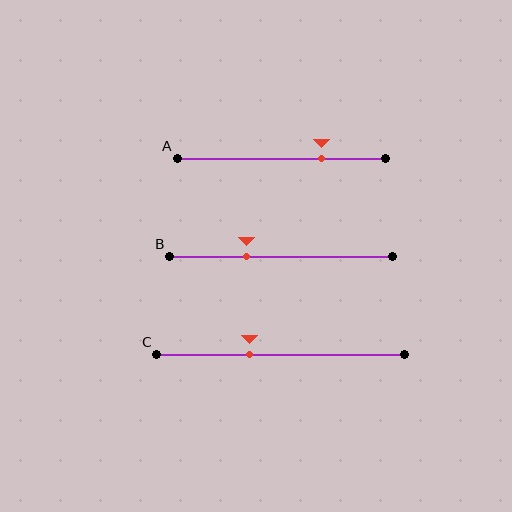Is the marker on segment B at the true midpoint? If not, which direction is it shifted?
No, the marker on segment B is shifted to the left by about 16% of the segment length.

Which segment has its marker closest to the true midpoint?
Segment C has its marker closest to the true midpoint.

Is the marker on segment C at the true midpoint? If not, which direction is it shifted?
No, the marker on segment C is shifted to the left by about 12% of the segment length.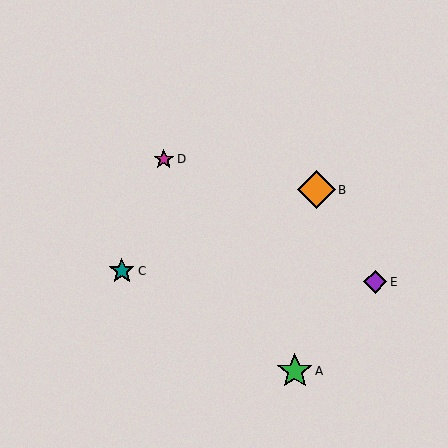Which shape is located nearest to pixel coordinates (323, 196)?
The orange diamond (labeled B) at (316, 190) is nearest to that location.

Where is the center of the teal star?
The center of the teal star is at (122, 271).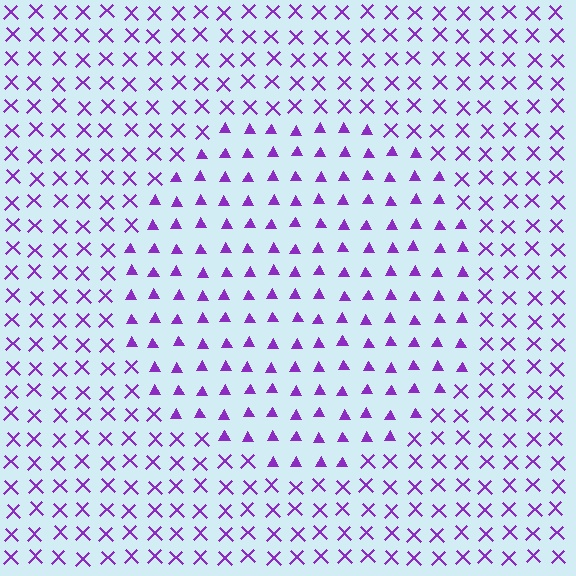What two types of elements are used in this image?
The image uses triangles inside the circle region and X marks outside it.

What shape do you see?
I see a circle.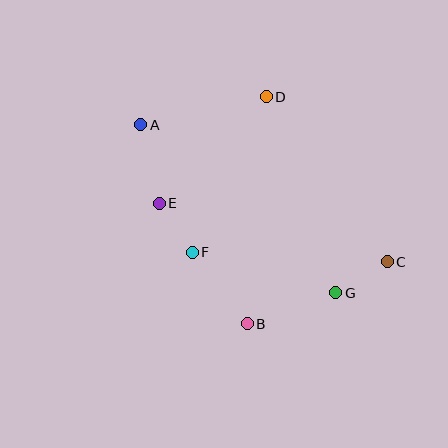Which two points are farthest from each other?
Points A and C are farthest from each other.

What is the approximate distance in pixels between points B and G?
The distance between B and G is approximately 94 pixels.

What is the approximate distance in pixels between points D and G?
The distance between D and G is approximately 208 pixels.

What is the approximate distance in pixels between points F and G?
The distance between F and G is approximately 149 pixels.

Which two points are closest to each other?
Points E and F are closest to each other.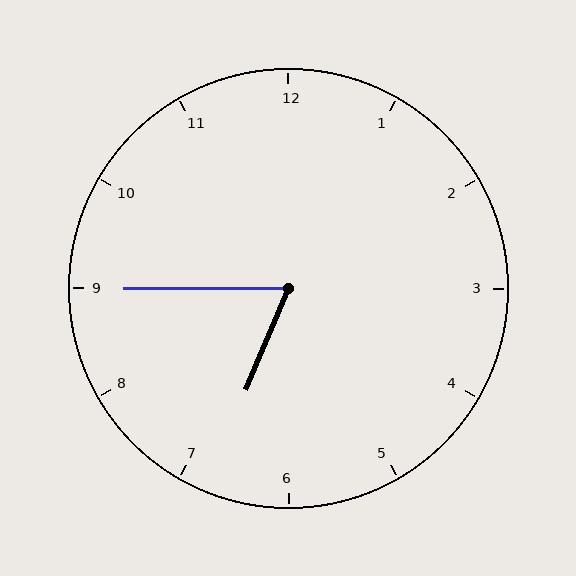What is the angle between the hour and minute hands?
Approximately 68 degrees.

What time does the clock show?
6:45.